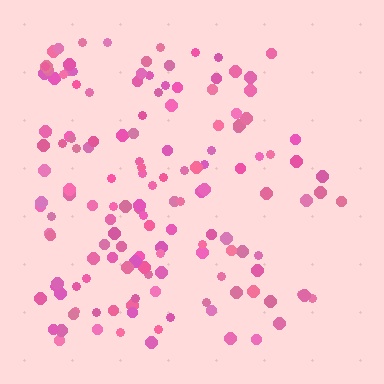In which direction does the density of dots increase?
From right to left, with the left side densest.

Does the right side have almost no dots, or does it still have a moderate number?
Still a moderate number, just noticeably fewer than the left.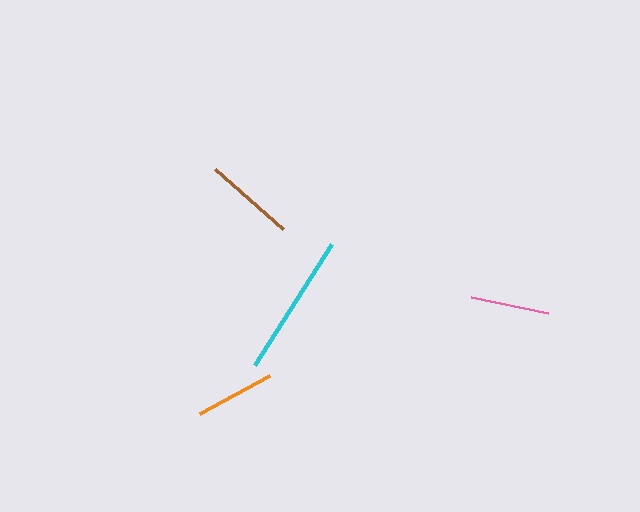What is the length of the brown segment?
The brown segment is approximately 90 pixels long.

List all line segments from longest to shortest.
From longest to shortest: cyan, brown, orange, pink.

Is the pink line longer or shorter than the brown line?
The brown line is longer than the pink line.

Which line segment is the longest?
The cyan line is the longest at approximately 143 pixels.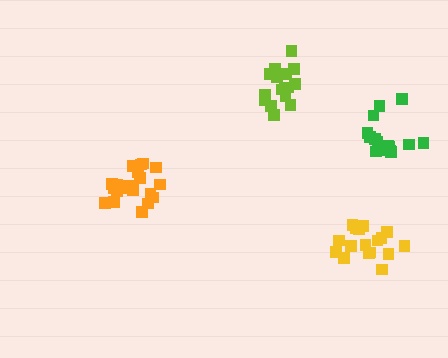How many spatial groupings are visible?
There are 4 spatial groupings.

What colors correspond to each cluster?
The clusters are colored: green, orange, lime, yellow.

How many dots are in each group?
Group 1: 15 dots, Group 2: 21 dots, Group 3: 16 dots, Group 4: 17 dots (69 total).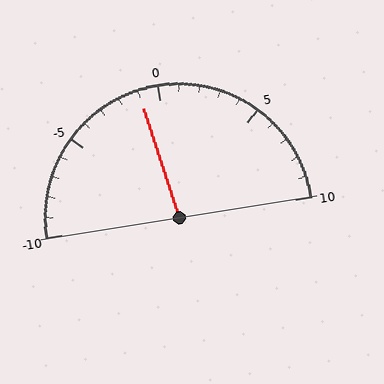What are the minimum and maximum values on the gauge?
The gauge ranges from -10 to 10.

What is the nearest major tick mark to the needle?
The nearest major tick mark is 0.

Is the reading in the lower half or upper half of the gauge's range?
The reading is in the lower half of the range (-10 to 10).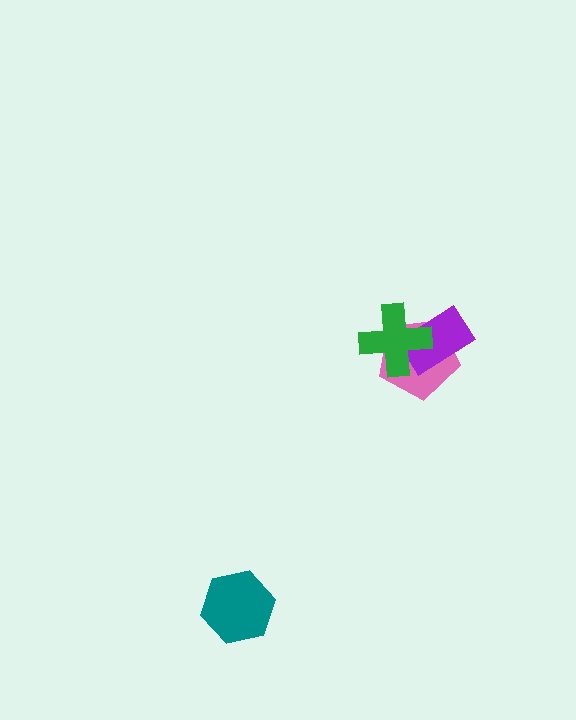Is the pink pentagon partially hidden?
Yes, it is partially covered by another shape.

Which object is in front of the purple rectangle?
The green cross is in front of the purple rectangle.